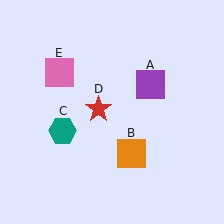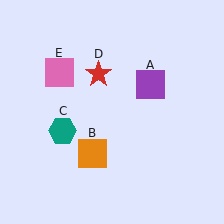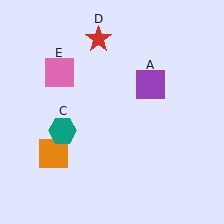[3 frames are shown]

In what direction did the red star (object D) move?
The red star (object D) moved up.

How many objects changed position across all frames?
2 objects changed position: orange square (object B), red star (object D).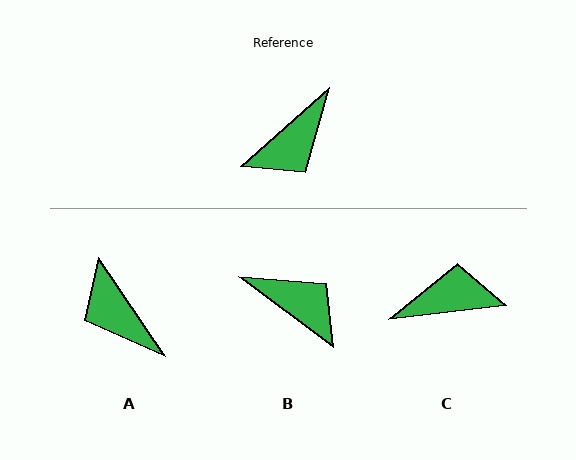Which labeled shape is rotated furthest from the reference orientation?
C, about 145 degrees away.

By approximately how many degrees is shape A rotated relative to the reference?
Approximately 98 degrees clockwise.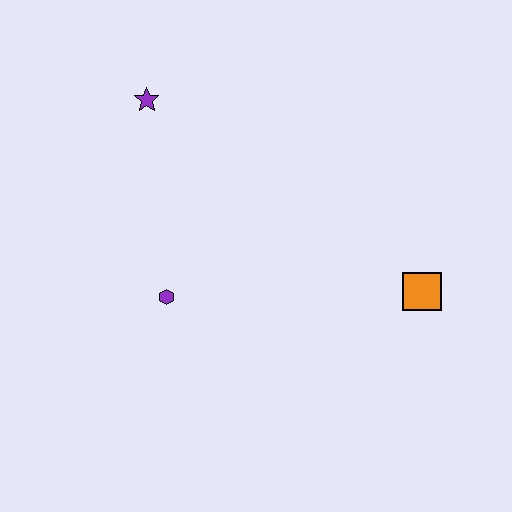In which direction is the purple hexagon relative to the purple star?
The purple hexagon is below the purple star.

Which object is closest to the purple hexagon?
The purple star is closest to the purple hexagon.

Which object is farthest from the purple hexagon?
The orange square is farthest from the purple hexagon.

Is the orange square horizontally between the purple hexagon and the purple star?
No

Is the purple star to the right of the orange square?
No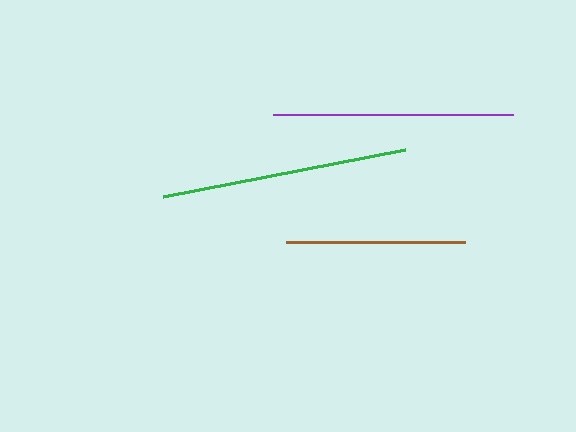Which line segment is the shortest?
The brown line is the shortest at approximately 179 pixels.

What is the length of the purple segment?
The purple segment is approximately 240 pixels long.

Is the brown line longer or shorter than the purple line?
The purple line is longer than the brown line.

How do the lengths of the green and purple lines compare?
The green and purple lines are approximately the same length.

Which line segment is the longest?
The green line is the longest at approximately 247 pixels.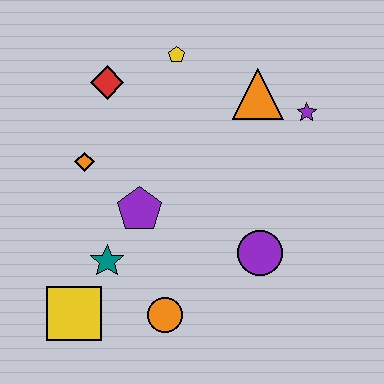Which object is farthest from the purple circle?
The red diamond is farthest from the purple circle.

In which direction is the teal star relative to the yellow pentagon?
The teal star is below the yellow pentagon.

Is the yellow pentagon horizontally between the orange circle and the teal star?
No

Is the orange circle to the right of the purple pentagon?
Yes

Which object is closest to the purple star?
The orange triangle is closest to the purple star.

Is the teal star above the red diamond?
No